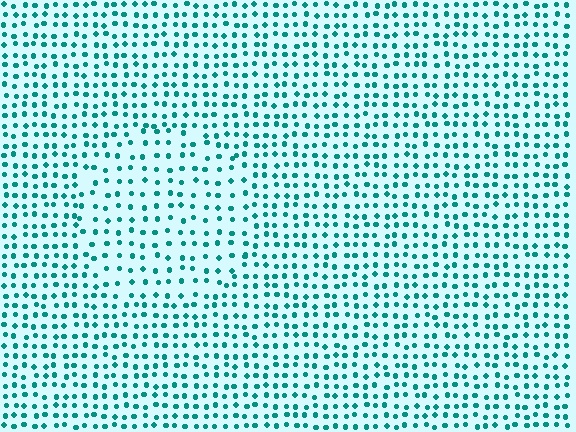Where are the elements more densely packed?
The elements are more densely packed outside the circle boundary.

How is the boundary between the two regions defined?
The boundary is defined by a change in element density (approximately 1.6x ratio). All elements are the same color, size, and shape.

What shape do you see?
I see a circle.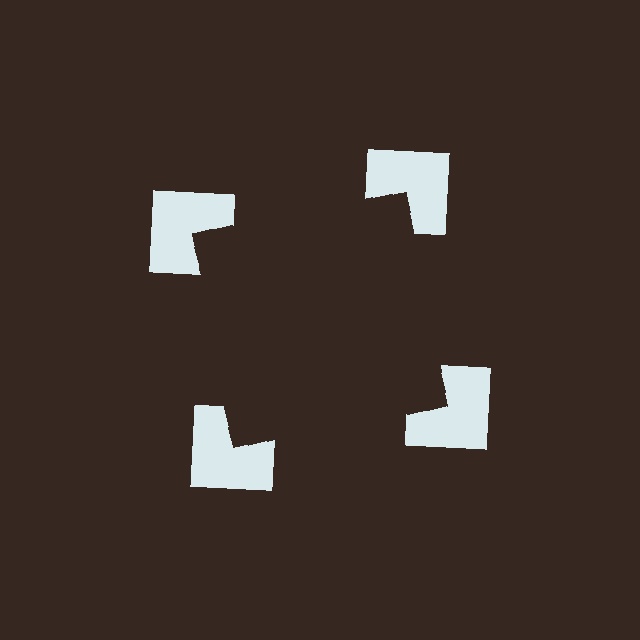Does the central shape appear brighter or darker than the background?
It typically appears slightly darker than the background, even though no actual brightness change is drawn.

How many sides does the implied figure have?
4 sides.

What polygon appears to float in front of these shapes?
An illusory square — its edges are inferred from the aligned wedge cuts in the notched squares, not physically drawn.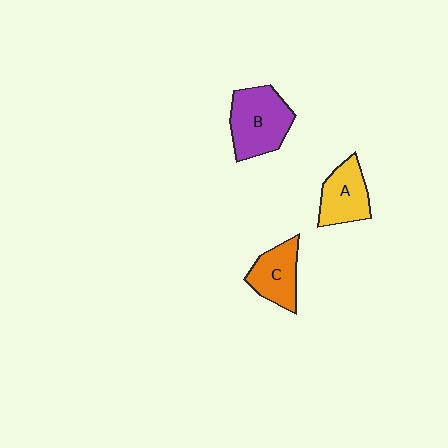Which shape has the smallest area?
Shape C (orange).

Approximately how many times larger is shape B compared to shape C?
Approximately 1.4 times.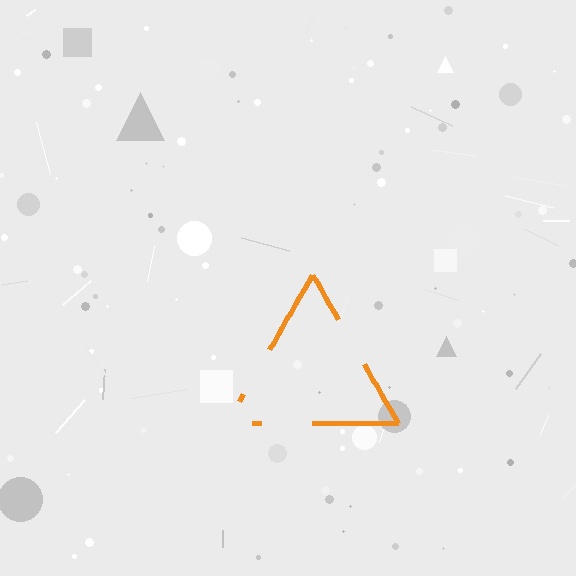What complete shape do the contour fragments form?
The contour fragments form a triangle.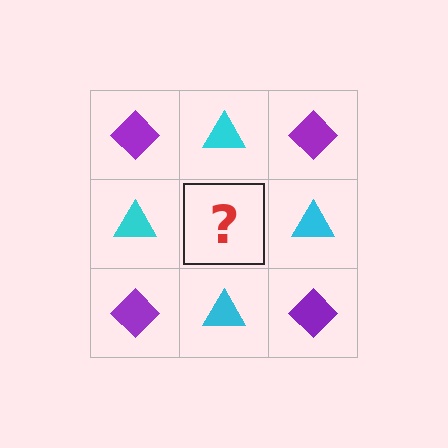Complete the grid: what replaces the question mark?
The question mark should be replaced with a purple diamond.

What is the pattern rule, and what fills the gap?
The rule is that it alternates purple diamond and cyan triangle in a checkerboard pattern. The gap should be filled with a purple diamond.